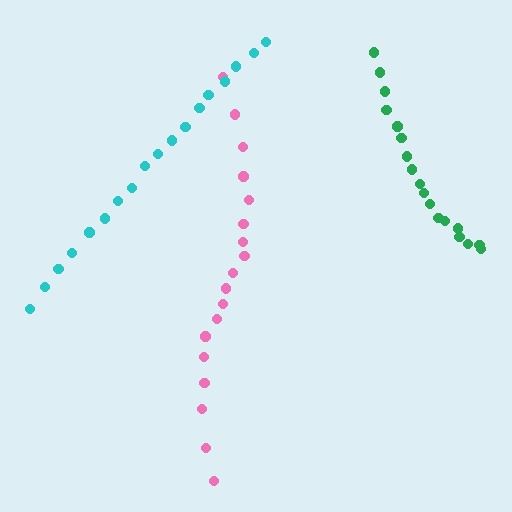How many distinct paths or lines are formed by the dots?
There are 3 distinct paths.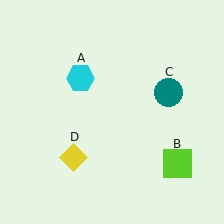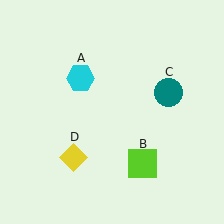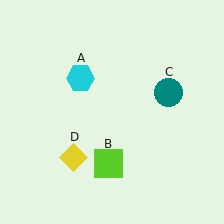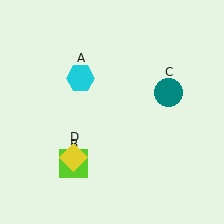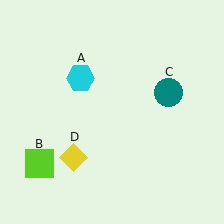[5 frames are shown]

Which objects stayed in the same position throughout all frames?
Cyan hexagon (object A) and teal circle (object C) and yellow diamond (object D) remained stationary.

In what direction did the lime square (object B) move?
The lime square (object B) moved left.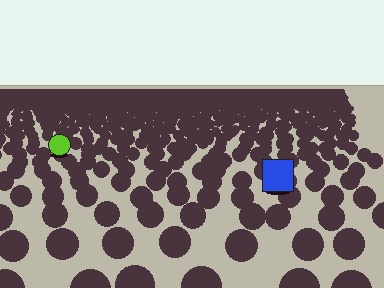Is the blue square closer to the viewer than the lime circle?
Yes. The blue square is closer — you can tell from the texture gradient: the ground texture is coarser near it.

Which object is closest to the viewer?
The blue square is closest. The texture marks near it are larger and more spread out.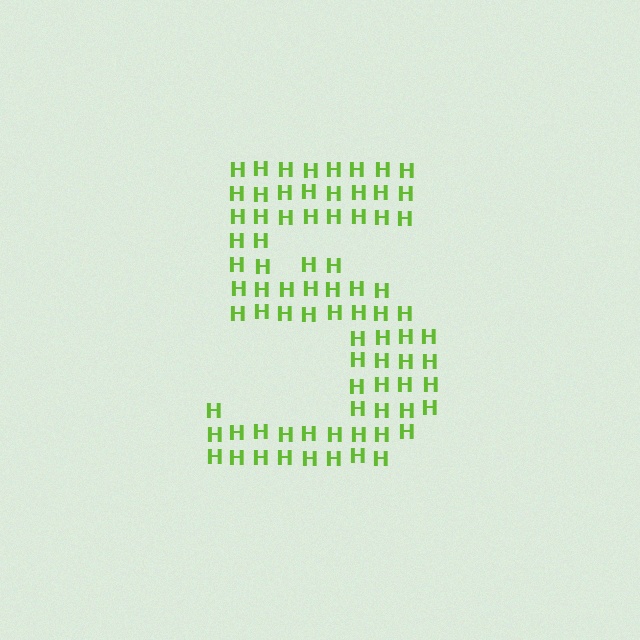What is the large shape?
The large shape is the digit 5.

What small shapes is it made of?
It is made of small letter H's.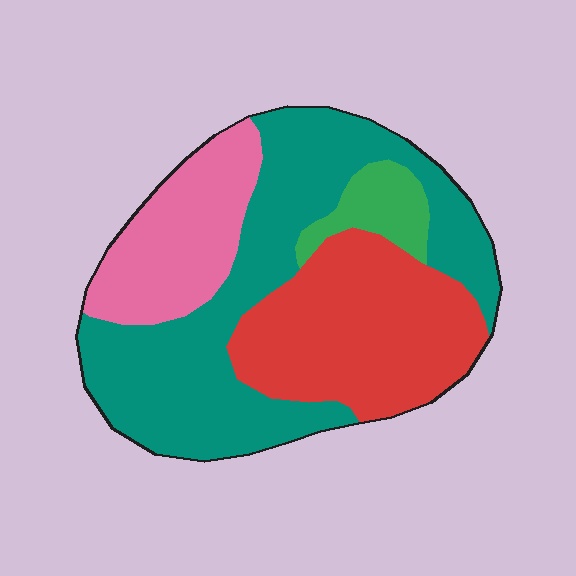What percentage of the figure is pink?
Pink takes up about one fifth (1/5) of the figure.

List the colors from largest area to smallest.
From largest to smallest: teal, red, pink, green.